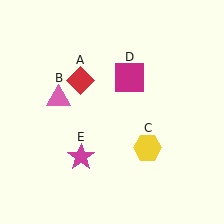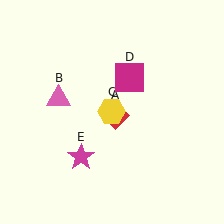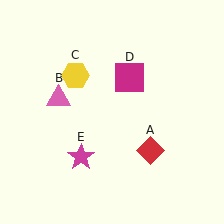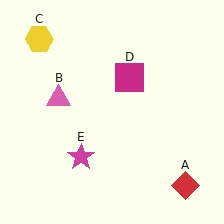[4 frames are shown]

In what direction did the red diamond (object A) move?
The red diamond (object A) moved down and to the right.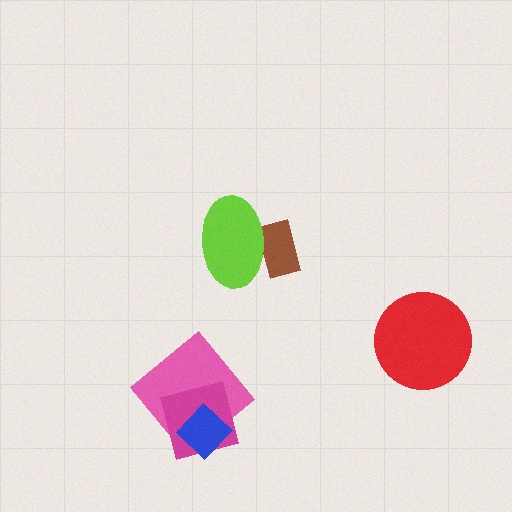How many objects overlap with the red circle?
0 objects overlap with the red circle.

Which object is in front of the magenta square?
The blue diamond is in front of the magenta square.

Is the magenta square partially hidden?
Yes, it is partially covered by another shape.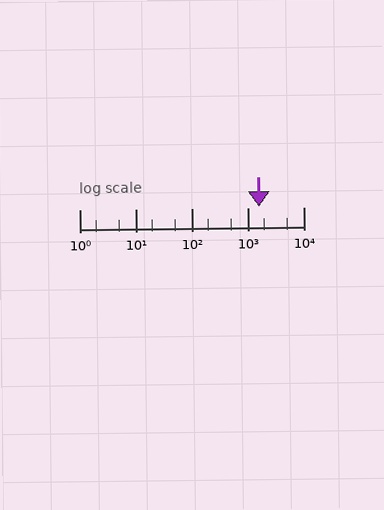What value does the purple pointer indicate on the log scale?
The pointer indicates approximately 1600.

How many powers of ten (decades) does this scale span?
The scale spans 4 decades, from 1 to 10000.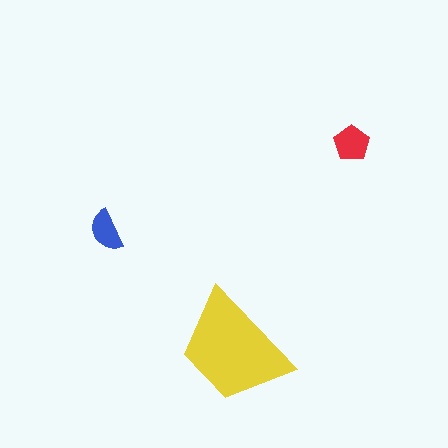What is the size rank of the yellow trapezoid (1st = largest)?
1st.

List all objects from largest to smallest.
The yellow trapezoid, the red pentagon, the blue semicircle.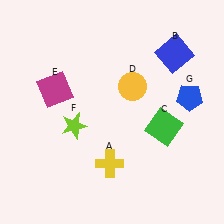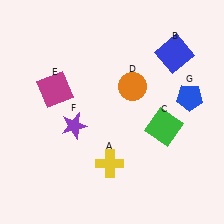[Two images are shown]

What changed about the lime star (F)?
In Image 1, F is lime. In Image 2, it changed to purple.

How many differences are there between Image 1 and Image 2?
There are 2 differences between the two images.